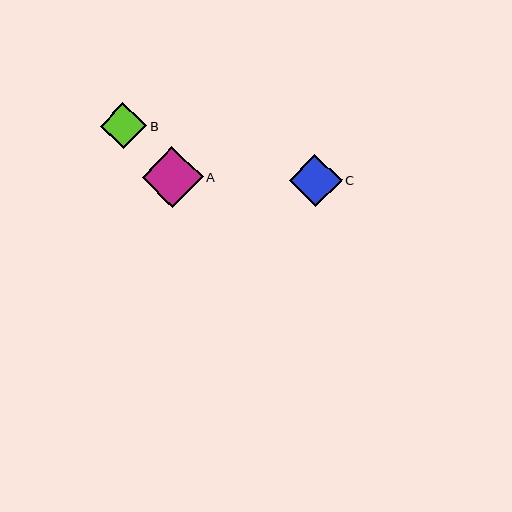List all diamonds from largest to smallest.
From largest to smallest: A, C, B.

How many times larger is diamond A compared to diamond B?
Diamond A is approximately 1.3 times the size of diamond B.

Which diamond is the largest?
Diamond A is the largest with a size of approximately 61 pixels.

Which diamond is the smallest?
Diamond B is the smallest with a size of approximately 46 pixels.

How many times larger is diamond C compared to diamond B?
Diamond C is approximately 1.1 times the size of diamond B.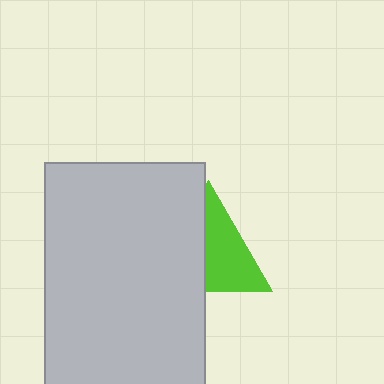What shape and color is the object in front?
The object in front is a light gray rectangle.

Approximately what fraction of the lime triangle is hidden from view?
Roughly 45% of the lime triangle is hidden behind the light gray rectangle.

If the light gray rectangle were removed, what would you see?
You would see the complete lime triangle.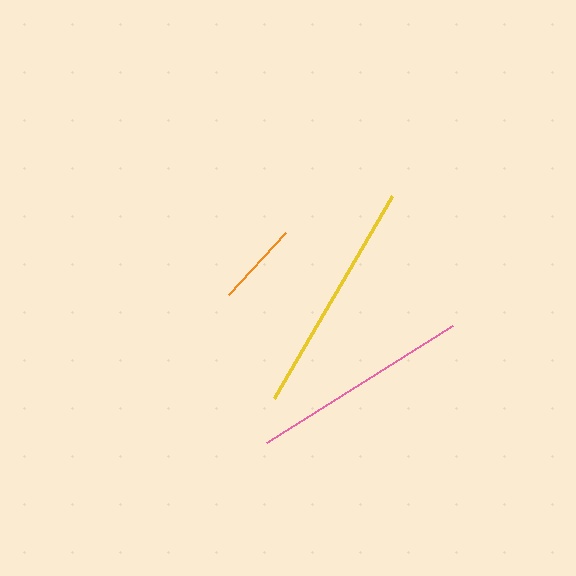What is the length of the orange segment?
The orange segment is approximately 84 pixels long.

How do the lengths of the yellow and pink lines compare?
The yellow and pink lines are approximately the same length.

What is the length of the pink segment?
The pink segment is approximately 220 pixels long.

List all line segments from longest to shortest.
From longest to shortest: yellow, pink, orange.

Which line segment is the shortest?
The orange line is the shortest at approximately 84 pixels.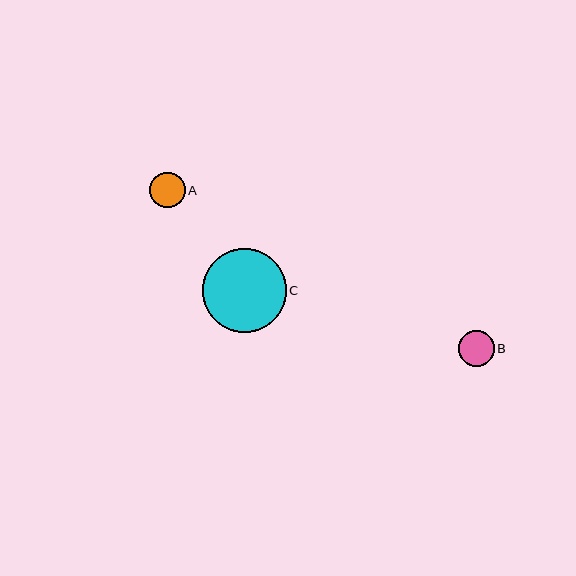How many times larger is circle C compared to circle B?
Circle C is approximately 2.3 times the size of circle B.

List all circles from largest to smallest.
From largest to smallest: C, A, B.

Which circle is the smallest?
Circle B is the smallest with a size of approximately 36 pixels.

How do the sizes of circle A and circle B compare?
Circle A and circle B are approximately the same size.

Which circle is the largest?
Circle C is the largest with a size of approximately 84 pixels.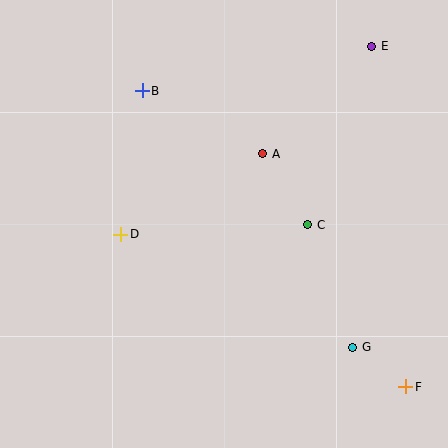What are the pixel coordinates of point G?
Point G is at (353, 347).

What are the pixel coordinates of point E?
Point E is at (372, 46).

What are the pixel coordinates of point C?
Point C is at (308, 225).